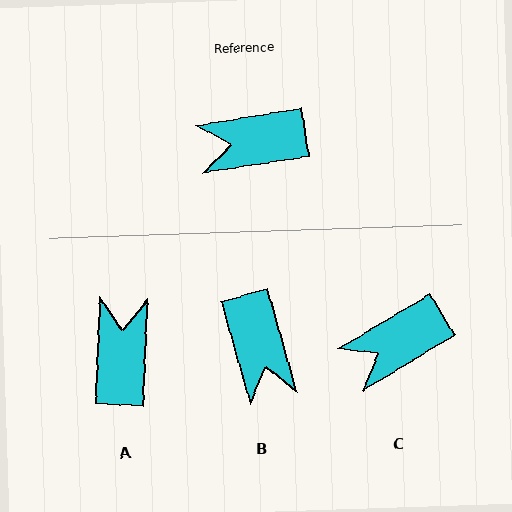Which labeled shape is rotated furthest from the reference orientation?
A, about 101 degrees away.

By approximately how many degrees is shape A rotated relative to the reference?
Approximately 101 degrees clockwise.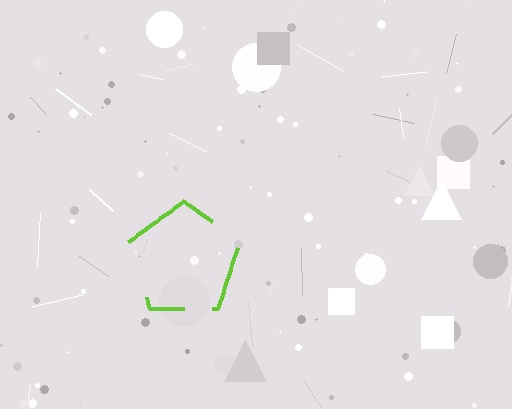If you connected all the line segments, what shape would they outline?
They would outline a pentagon.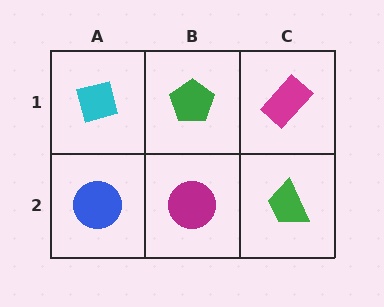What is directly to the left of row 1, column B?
A cyan square.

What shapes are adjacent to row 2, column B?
A green pentagon (row 1, column B), a blue circle (row 2, column A), a green trapezoid (row 2, column C).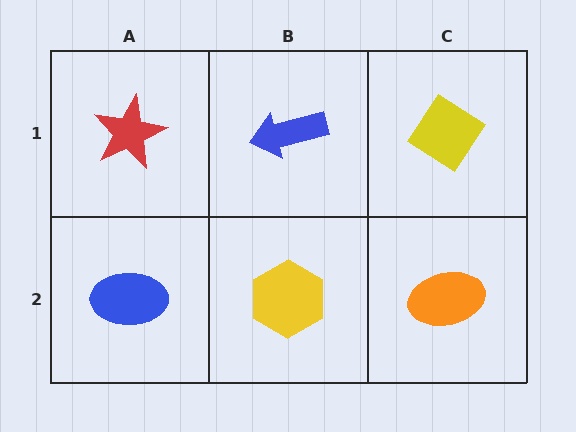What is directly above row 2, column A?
A red star.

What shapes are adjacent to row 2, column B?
A blue arrow (row 1, column B), a blue ellipse (row 2, column A), an orange ellipse (row 2, column C).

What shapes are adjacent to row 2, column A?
A red star (row 1, column A), a yellow hexagon (row 2, column B).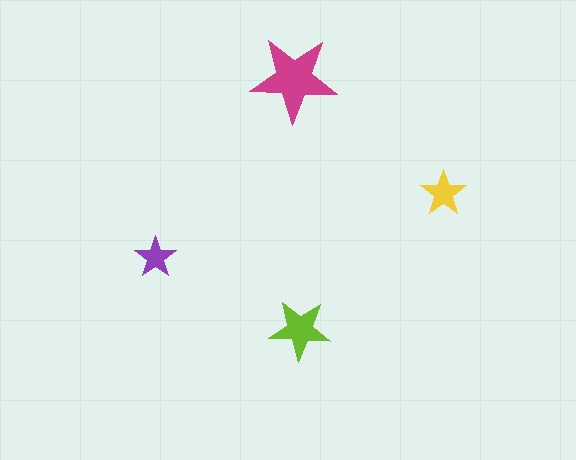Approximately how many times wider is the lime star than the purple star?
About 1.5 times wider.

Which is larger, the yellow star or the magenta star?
The magenta one.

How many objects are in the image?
There are 4 objects in the image.